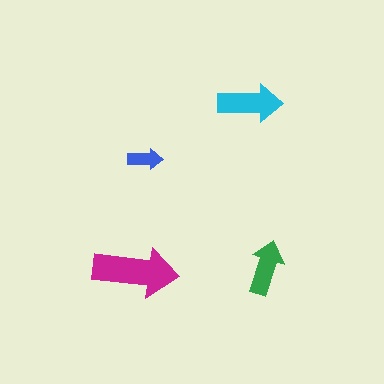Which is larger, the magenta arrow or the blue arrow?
The magenta one.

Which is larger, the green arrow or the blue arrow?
The green one.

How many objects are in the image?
There are 4 objects in the image.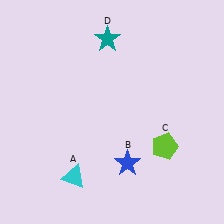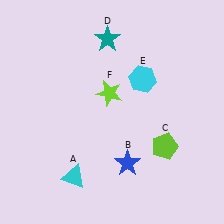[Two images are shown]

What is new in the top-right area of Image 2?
A cyan hexagon (E) was added in the top-right area of Image 2.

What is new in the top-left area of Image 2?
A lime star (F) was added in the top-left area of Image 2.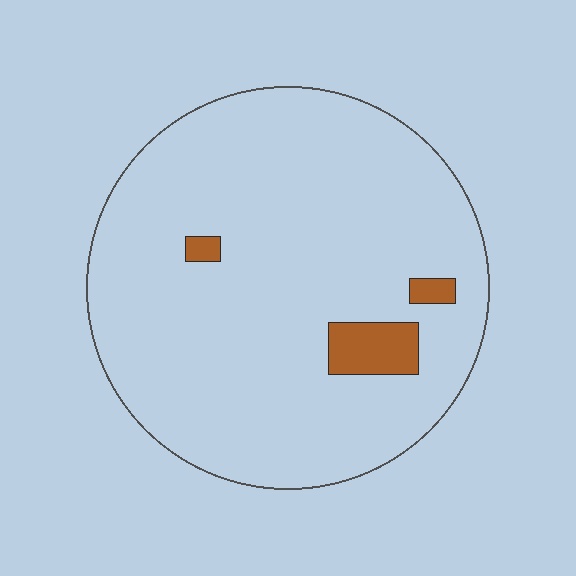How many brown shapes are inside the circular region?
3.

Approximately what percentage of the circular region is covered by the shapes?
Approximately 5%.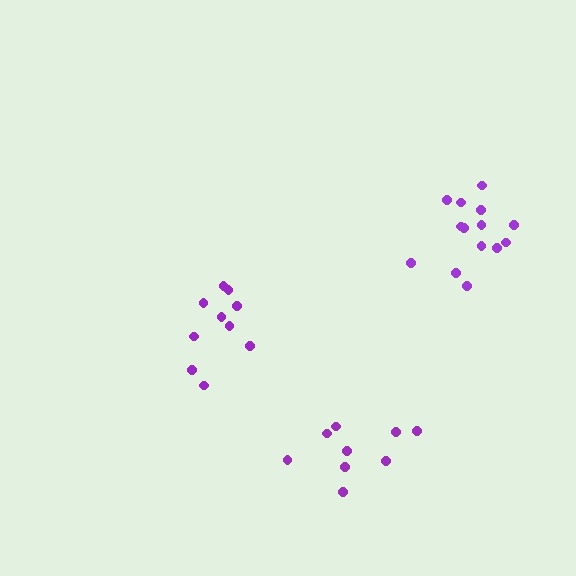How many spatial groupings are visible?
There are 3 spatial groupings.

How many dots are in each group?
Group 1: 10 dots, Group 2: 14 dots, Group 3: 9 dots (33 total).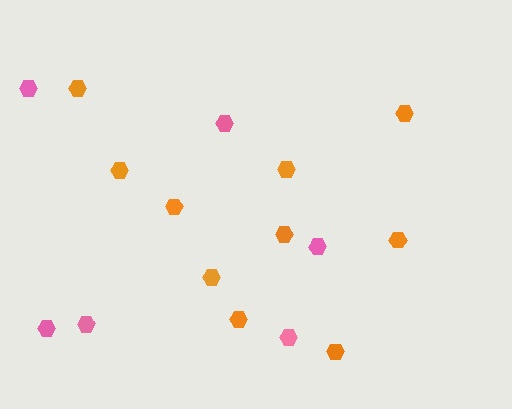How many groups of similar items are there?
There are 2 groups: one group of pink hexagons (6) and one group of orange hexagons (10).